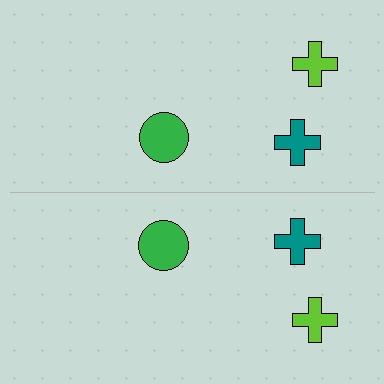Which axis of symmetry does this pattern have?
The pattern has a horizontal axis of symmetry running through the center of the image.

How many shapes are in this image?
There are 6 shapes in this image.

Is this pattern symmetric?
Yes, this pattern has bilateral (reflection) symmetry.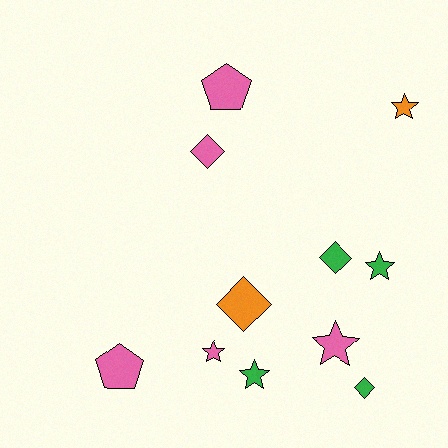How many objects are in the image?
There are 11 objects.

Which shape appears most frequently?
Star, with 5 objects.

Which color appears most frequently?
Pink, with 5 objects.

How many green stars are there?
There are 2 green stars.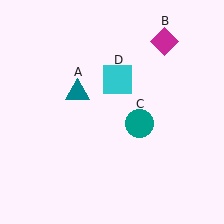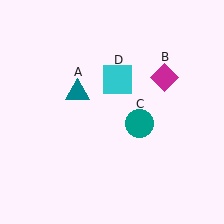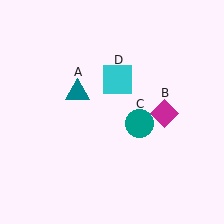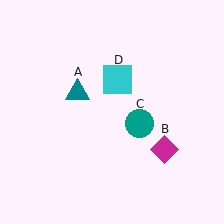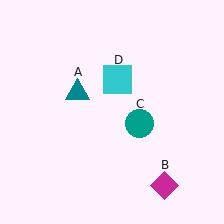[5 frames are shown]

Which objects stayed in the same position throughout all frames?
Teal triangle (object A) and teal circle (object C) and cyan square (object D) remained stationary.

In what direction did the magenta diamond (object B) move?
The magenta diamond (object B) moved down.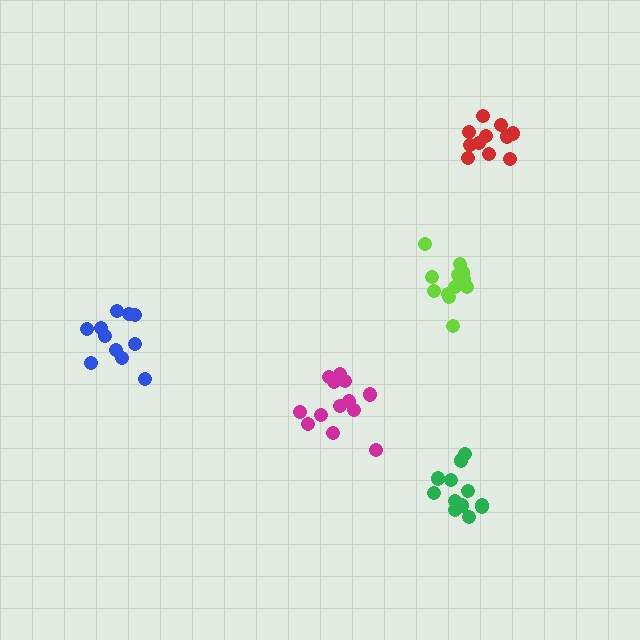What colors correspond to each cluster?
The clusters are colored: blue, red, green, magenta, lime.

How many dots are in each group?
Group 1: 11 dots, Group 2: 11 dots, Group 3: 12 dots, Group 4: 13 dots, Group 5: 13 dots (60 total).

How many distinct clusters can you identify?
There are 5 distinct clusters.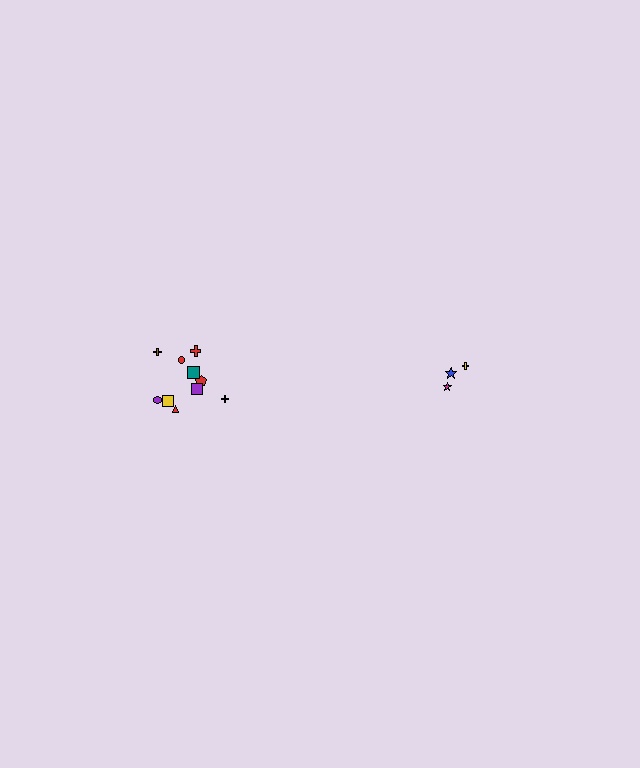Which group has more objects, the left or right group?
The left group.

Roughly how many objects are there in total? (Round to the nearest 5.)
Roughly 15 objects in total.